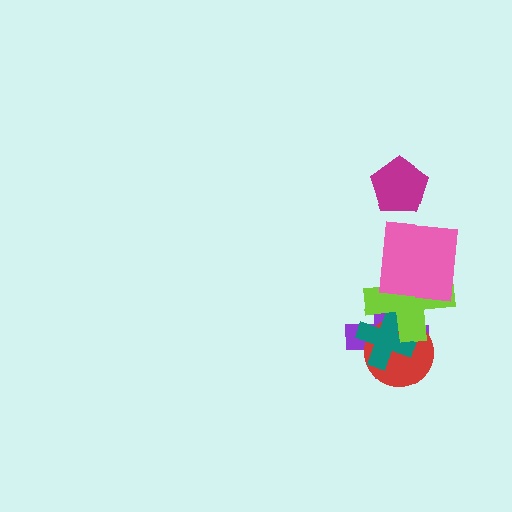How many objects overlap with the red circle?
3 objects overlap with the red circle.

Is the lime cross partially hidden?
Yes, it is partially covered by another shape.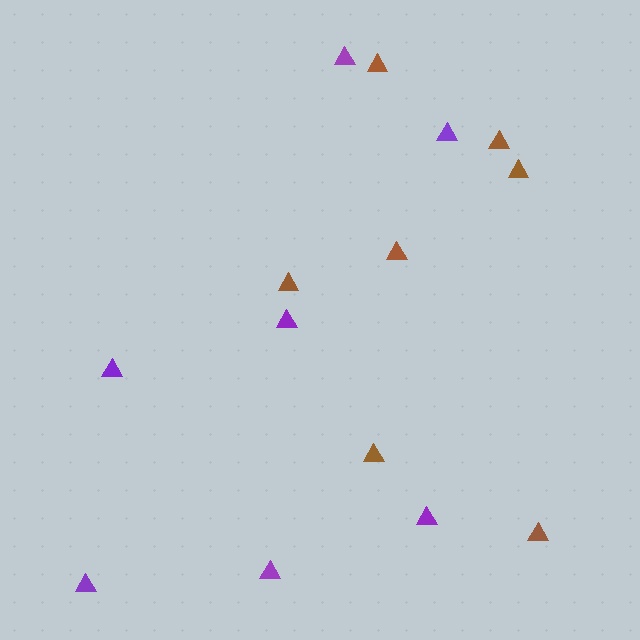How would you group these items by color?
There are 2 groups: one group of purple triangles (7) and one group of brown triangles (7).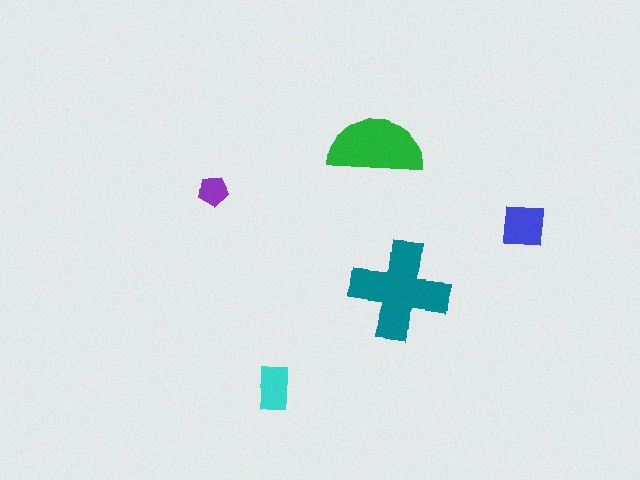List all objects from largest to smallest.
The teal cross, the green semicircle, the blue square, the cyan rectangle, the purple pentagon.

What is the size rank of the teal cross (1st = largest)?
1st.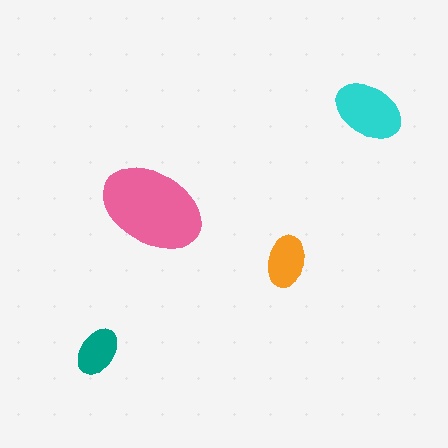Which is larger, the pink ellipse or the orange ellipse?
The pink one.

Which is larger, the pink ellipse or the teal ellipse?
The pink one.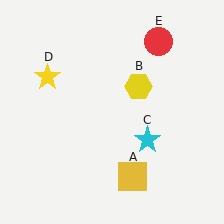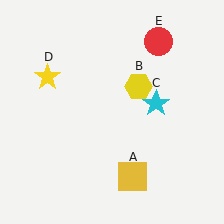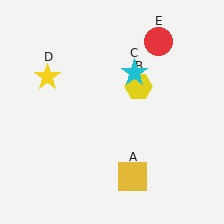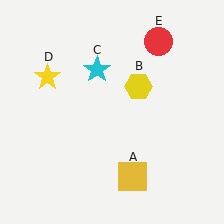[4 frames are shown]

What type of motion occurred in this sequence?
The cyan star (object C) rotated counterclockwise around the center of the scene.